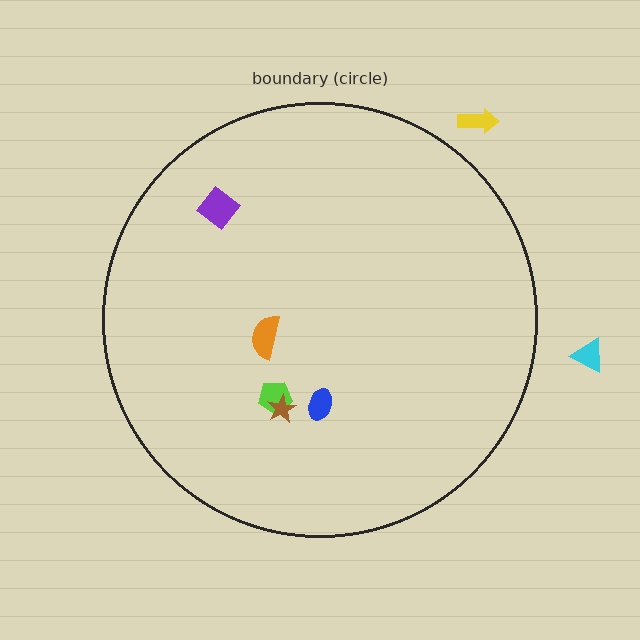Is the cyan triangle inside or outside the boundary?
Outside.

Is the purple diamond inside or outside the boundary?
Inside.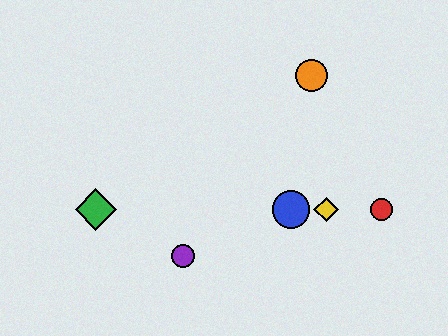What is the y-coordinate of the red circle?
The red circle is at y≈209.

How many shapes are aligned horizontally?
4 shapes (the red circle, the blue circle, the green diamond, the yellow diamond) are aligned horizontally.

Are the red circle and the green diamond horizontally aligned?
Yes, both are at y≈209.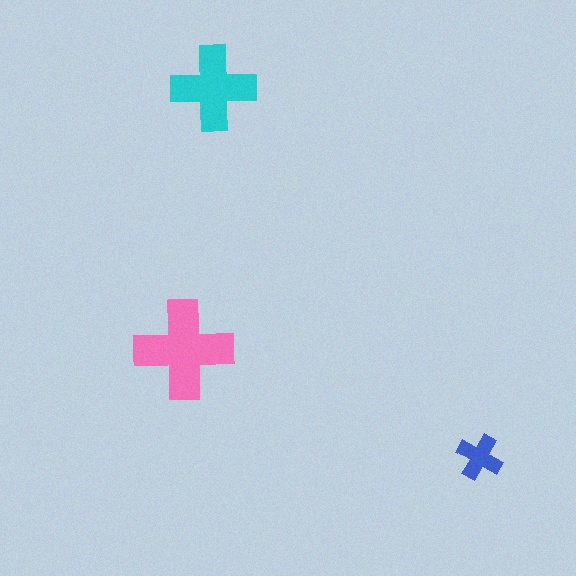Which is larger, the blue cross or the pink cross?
The pink one.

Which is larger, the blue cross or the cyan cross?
The cyan one.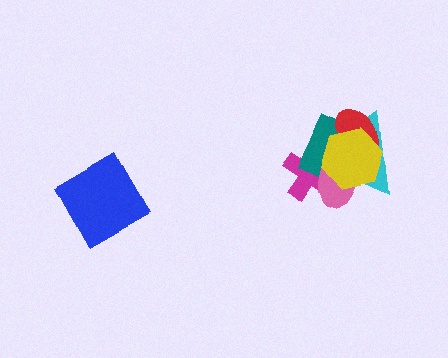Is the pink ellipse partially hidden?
Yes, it is partially covered by another shape.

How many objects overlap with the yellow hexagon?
5 objects overlap with the yellow hexagon.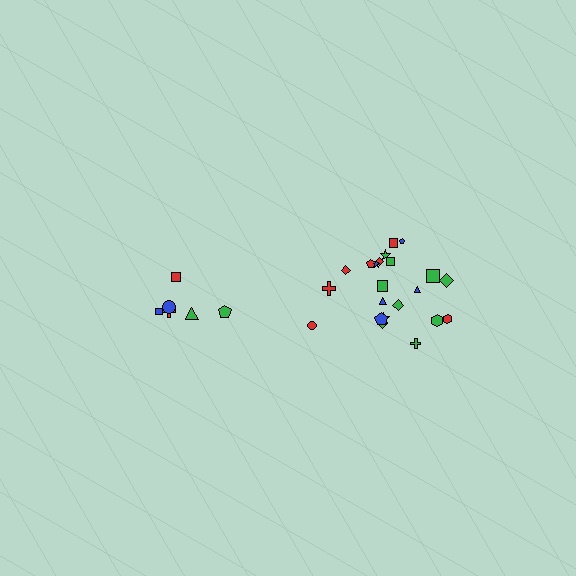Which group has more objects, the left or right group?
The right group.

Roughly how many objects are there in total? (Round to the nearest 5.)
Roughly 30 objects in total.